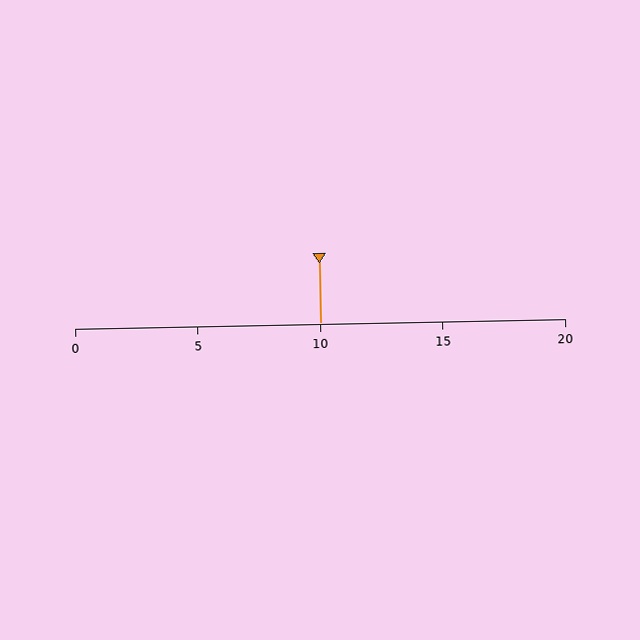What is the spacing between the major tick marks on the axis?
The major ticks are spaced 5 apart.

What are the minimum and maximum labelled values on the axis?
The axis runs from 0 to 20.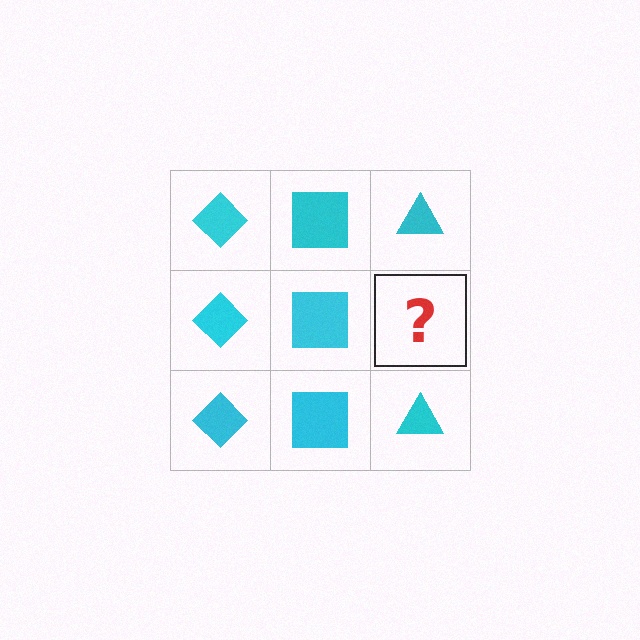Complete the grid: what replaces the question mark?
The question mark should be replaced with a cyan triangle.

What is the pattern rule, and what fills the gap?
The rule is that each column has a consistent shape. The gap should be filled with a cyan triangle.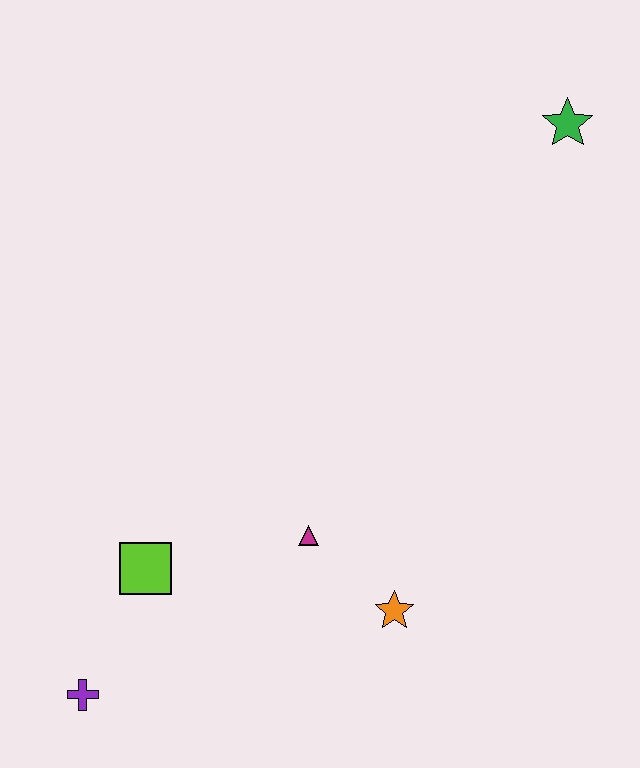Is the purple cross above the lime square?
No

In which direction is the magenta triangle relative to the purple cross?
The magenta triangle is to the right of the purple cross.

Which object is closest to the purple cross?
The lime square is closest to the purple cross.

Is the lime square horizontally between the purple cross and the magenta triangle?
Yes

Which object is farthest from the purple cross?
The green star is farthest from the purple cross.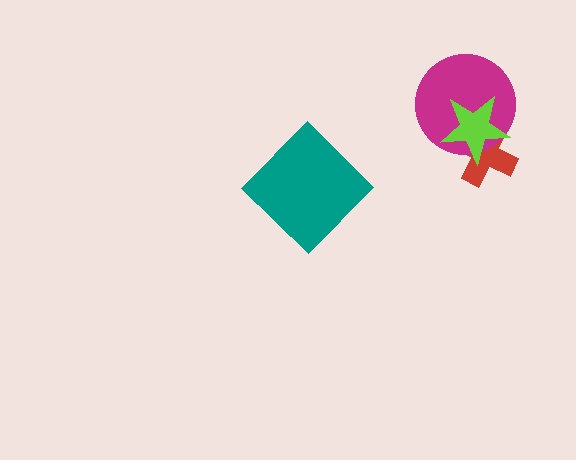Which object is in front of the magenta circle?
The lime star is in front of the magenta circle.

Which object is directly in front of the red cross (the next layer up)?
The magenta circle is directly in front of the red cross.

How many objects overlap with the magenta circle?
2 objects overlap with the magenta circle.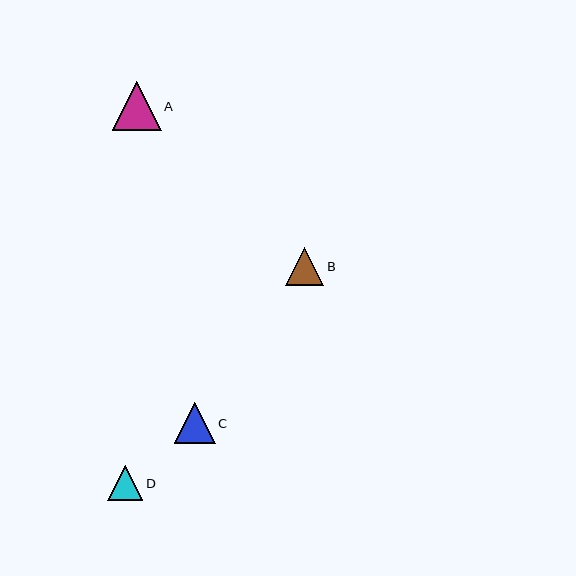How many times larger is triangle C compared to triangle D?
Triangle C is approximately 1.2 times the size of triangle D.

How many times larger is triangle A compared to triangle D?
Triangle A is approximately 1.4 times the size of triangle D.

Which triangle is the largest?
Triangle A is the largest with a size of approximately 48 pixels.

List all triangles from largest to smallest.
From largest to smallest: A, C, B, D.